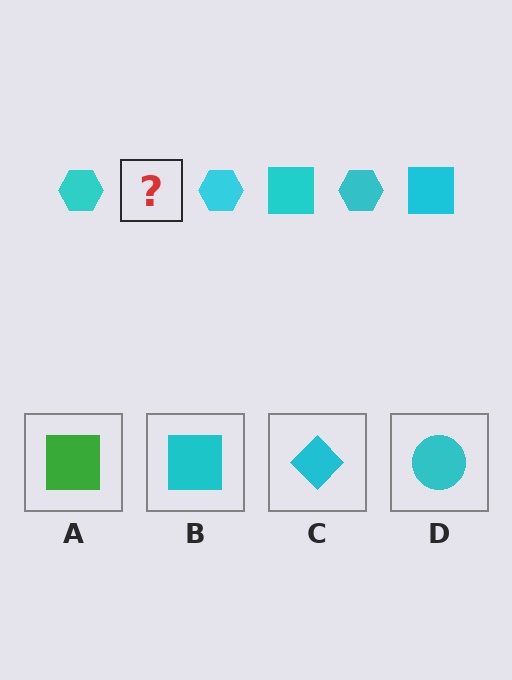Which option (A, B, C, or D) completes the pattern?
B.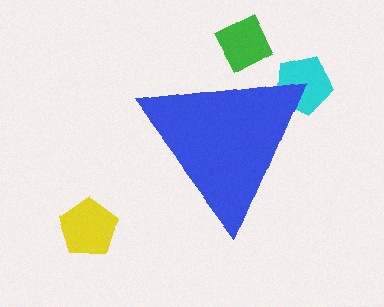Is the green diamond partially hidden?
Yes, the green diamond is partially hidden behind the blue triangle.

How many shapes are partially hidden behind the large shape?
2 shapes are partially hidden.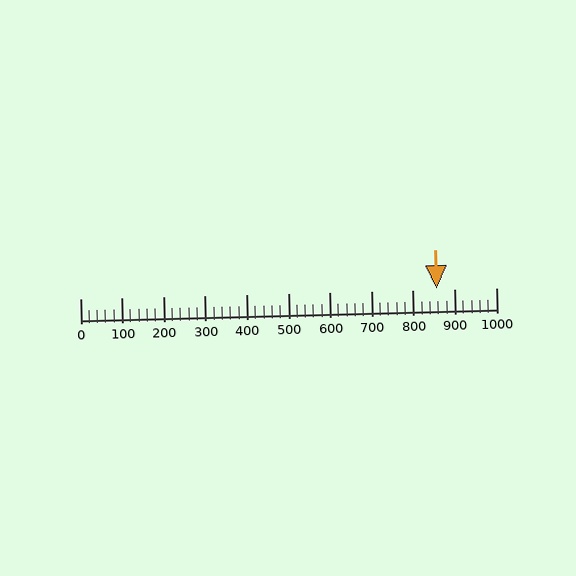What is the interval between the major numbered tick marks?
The major tick marks are spaced 100 units apart.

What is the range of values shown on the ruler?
The ruler shows values from 0 to 1000.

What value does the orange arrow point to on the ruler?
The orange arrow points to approximately 858.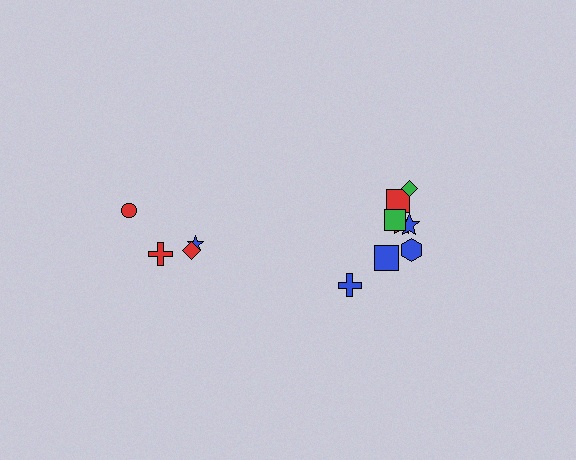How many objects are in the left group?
There are 4 objects.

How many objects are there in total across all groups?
There are 12 objects.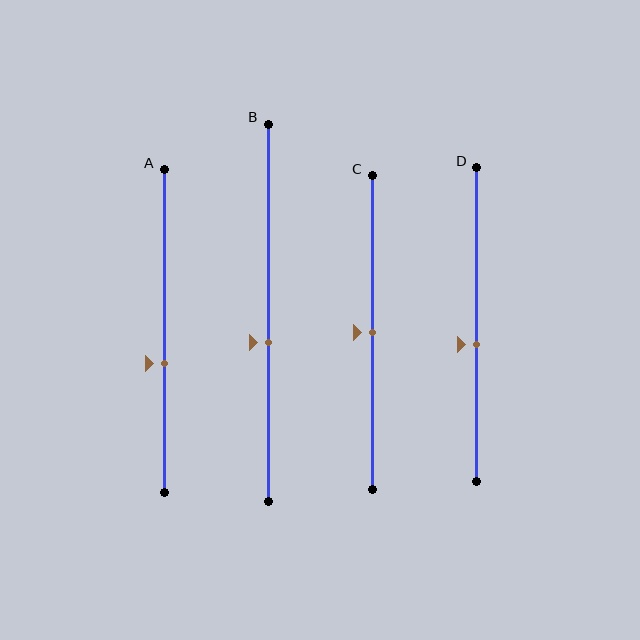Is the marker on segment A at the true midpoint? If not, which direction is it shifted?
No, the marker on segment A is shifted downward by about 10% of the segment length.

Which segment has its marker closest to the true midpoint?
Segment C has its marker closest to the true midpoint.